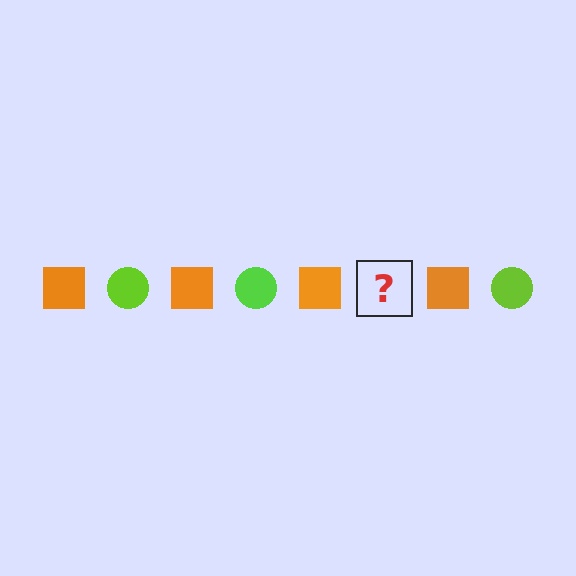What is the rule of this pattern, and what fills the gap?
The rule is that the pattern alternates between orange square and lime circle. The gap should be filled with a lime circle.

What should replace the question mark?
The question mark should be replaced with a lime circle.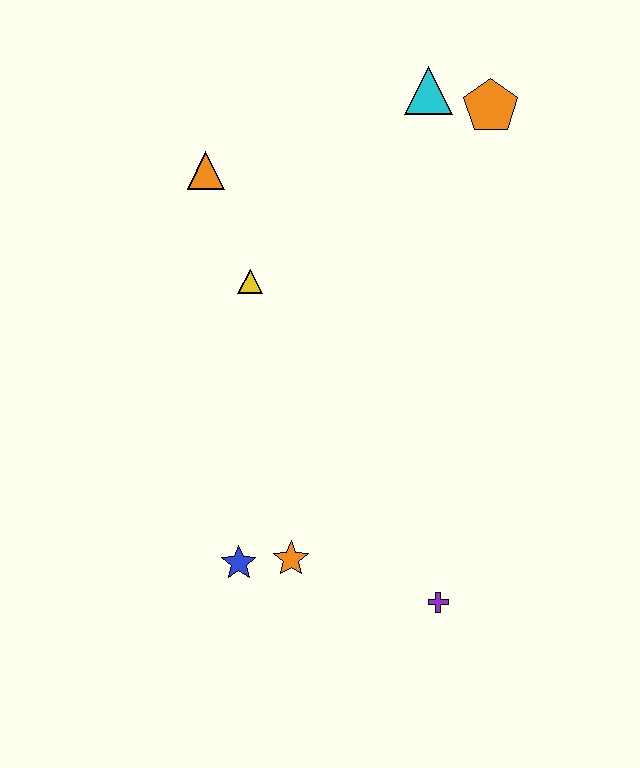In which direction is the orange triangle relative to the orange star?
The orange triangle is above the orange star.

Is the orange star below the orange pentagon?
Yes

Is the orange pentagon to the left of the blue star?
No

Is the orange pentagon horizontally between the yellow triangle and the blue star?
No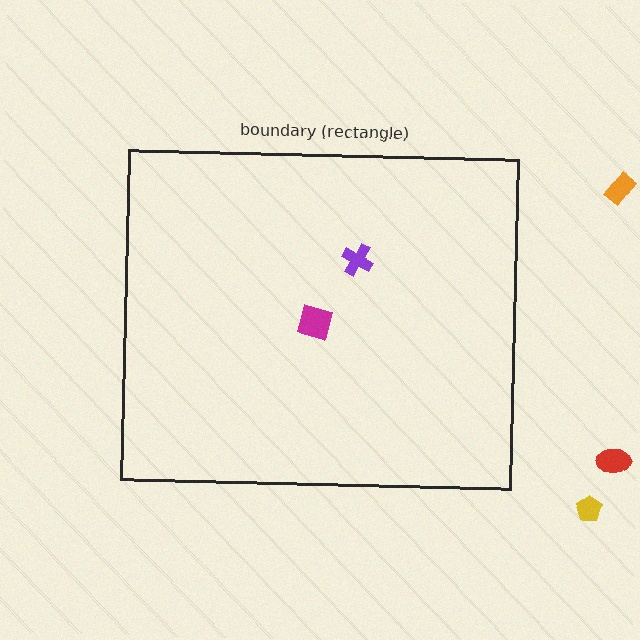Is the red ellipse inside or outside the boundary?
Outside.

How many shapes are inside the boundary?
2 inside, 3 outside.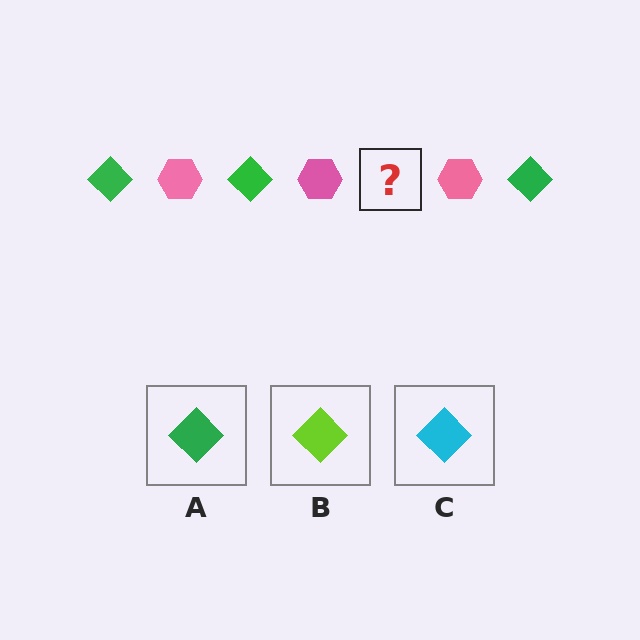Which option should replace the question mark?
Option A.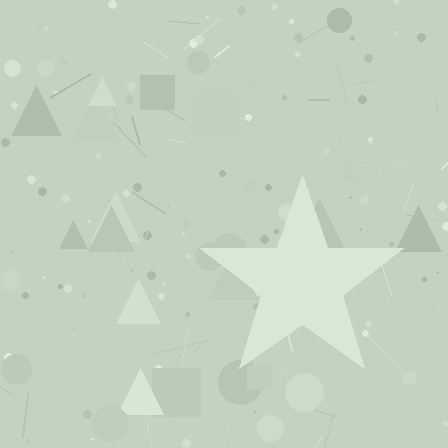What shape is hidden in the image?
A star is hidden in the image.